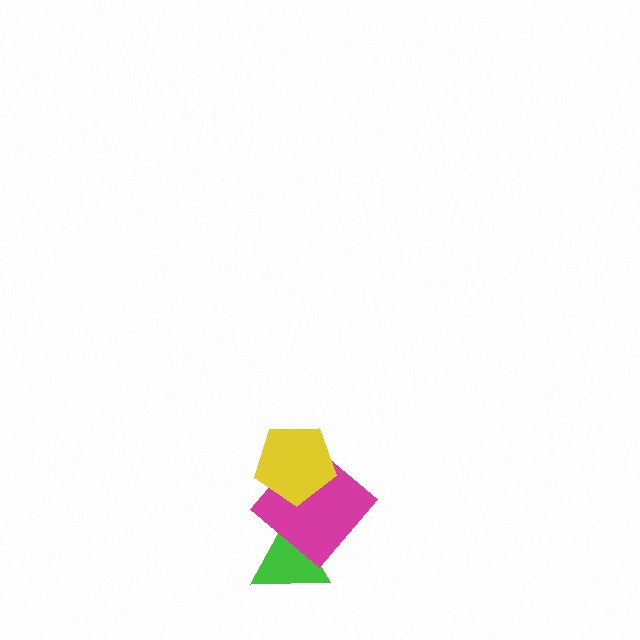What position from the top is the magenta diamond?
The magenta diamond is 2nd from the top.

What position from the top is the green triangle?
The green triangle is 3rd from the top.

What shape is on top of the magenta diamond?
The yellow pentagon is on top of the magenta diamond.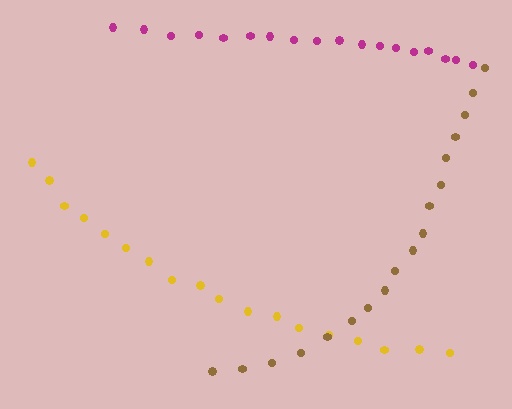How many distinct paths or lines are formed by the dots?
There are 3 distinct paths.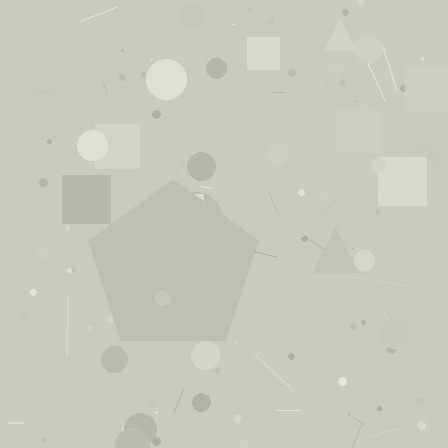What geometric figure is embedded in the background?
A pentagon is embedded in the background.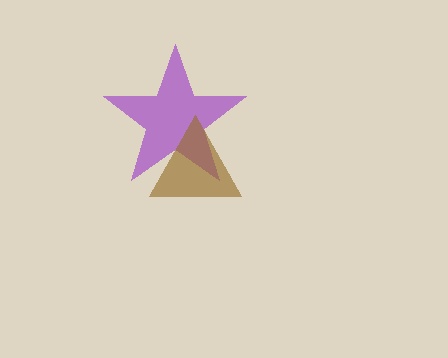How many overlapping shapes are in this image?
There are 2 overlapping shapes in the image.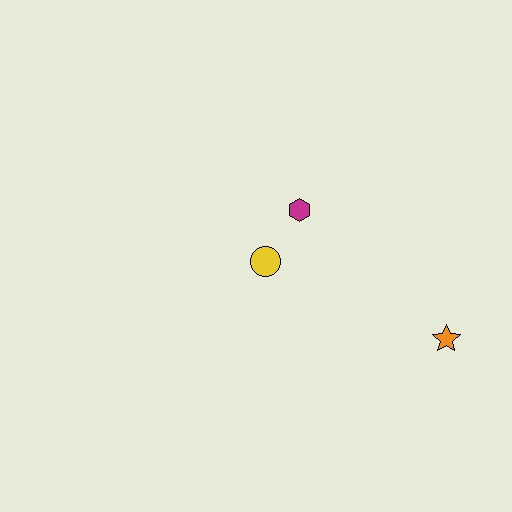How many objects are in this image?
There are 3 objects.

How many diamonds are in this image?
There are no diamonds.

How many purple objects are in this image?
There are no purple objects.